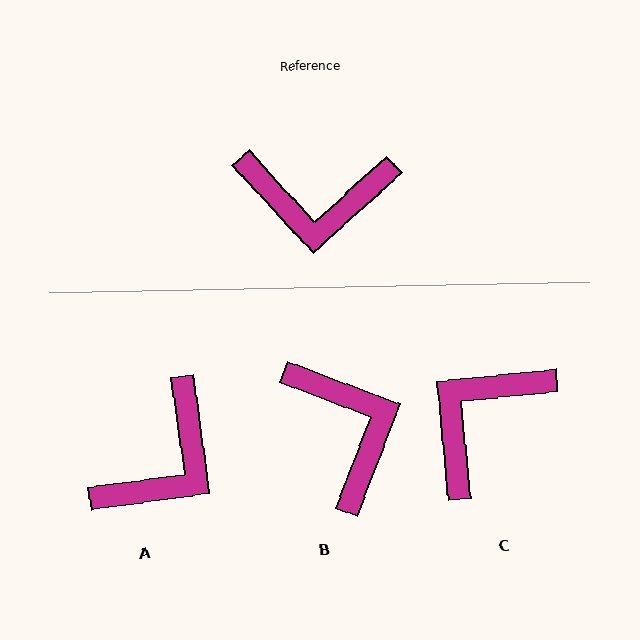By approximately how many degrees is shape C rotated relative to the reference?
Approximately 127 degrees clockwise.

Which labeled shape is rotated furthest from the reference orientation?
C, about 127 degrees away.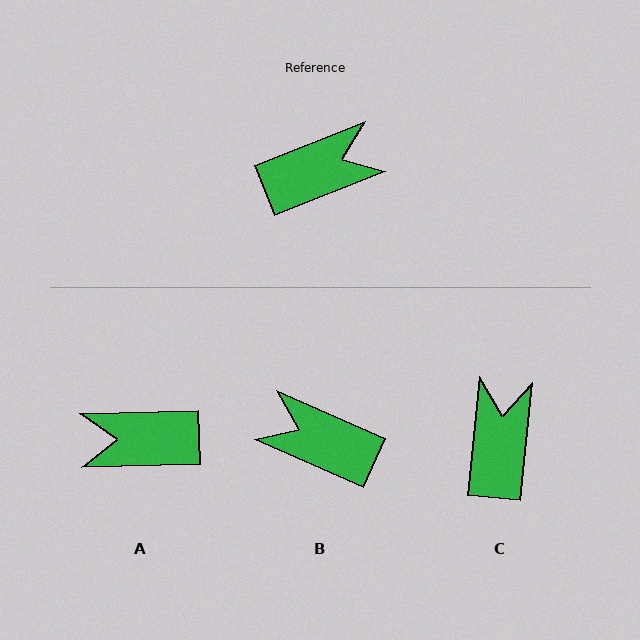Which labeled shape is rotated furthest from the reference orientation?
A, about 160 degrees away.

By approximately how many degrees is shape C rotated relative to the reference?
Approximately 63 degrees counter-clockwise.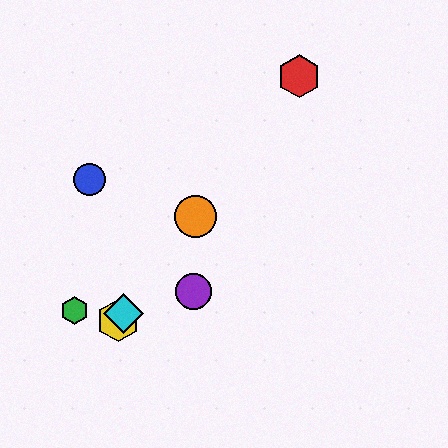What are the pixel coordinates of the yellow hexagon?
The yellow hexagon is at (118, 321).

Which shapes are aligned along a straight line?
The red hexagon, the yellow hexagon, the orange circle, the cyan diamond are aligned along a straight line.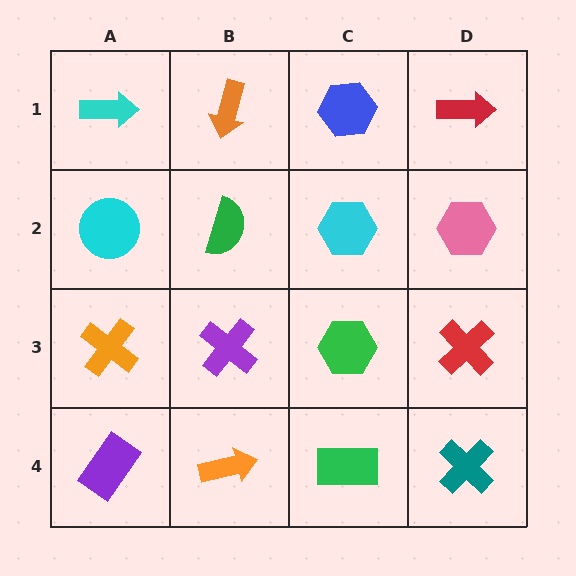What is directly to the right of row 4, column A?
An orange arrow.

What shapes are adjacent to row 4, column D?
A red cross (row 3, column D), a green rectangle (row 4, column C).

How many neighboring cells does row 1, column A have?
2.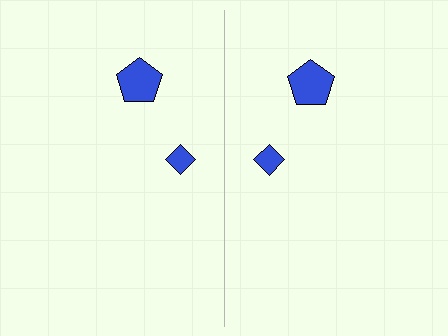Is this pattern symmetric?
Yes, this pattern has bilateral (reflection) symmetry.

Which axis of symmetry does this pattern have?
The pattern has a vertical axis of symmetry running through the center of the image.